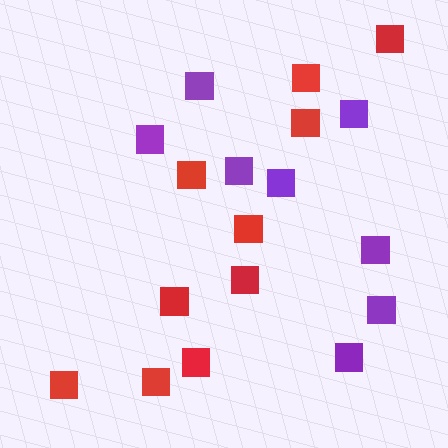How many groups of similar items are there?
There are 2 groups: one group of purple squares (8) and one group of red squares (10).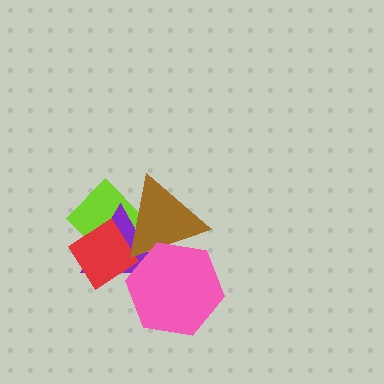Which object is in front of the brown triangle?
The pink hexagon is in front of the brown triangle.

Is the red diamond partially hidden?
No, no other shape covers it.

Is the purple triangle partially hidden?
Yes, it is partially covered by another shape.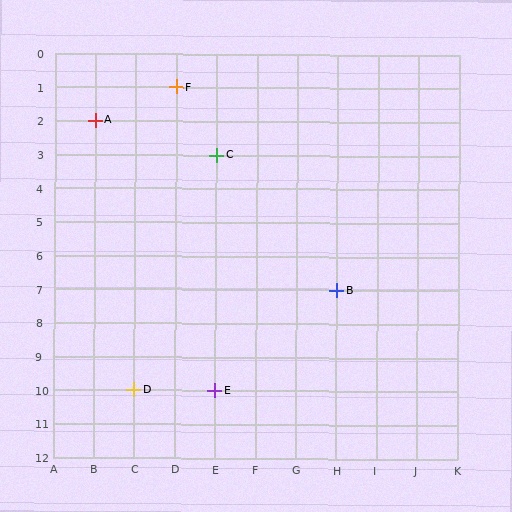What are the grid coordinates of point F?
Point F is at grid coordinates (D, 1).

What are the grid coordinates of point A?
Point A is at grid coordinates (B, 2).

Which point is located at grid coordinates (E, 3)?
Point C is at (E, 3).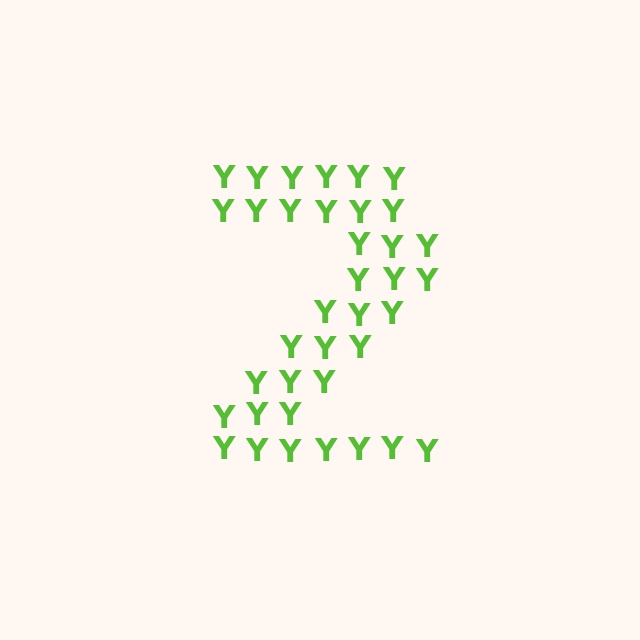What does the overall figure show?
The overall figure shows the digit 2.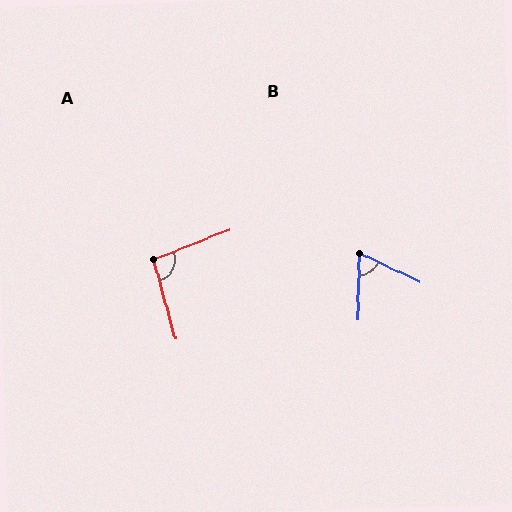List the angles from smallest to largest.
B (66°), A (96°).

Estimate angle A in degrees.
Approximately 96 degrees.